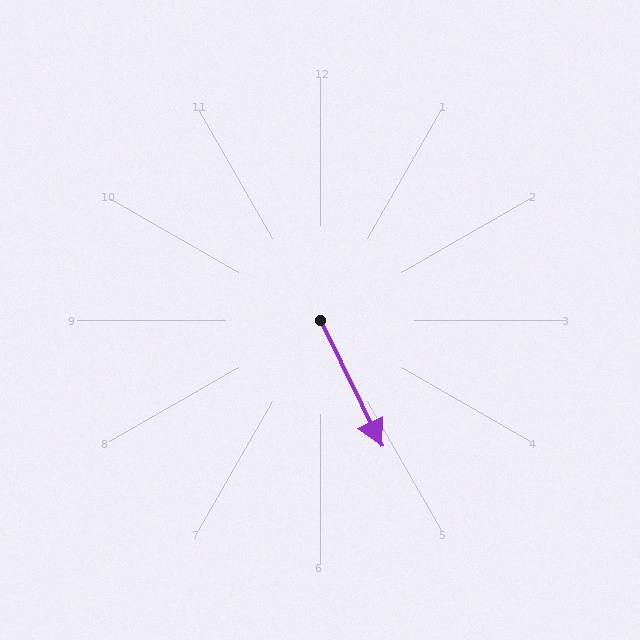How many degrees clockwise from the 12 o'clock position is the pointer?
Approximately 154 degrees.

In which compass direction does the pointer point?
Southeast.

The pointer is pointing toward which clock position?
Roughly 5 o'clock.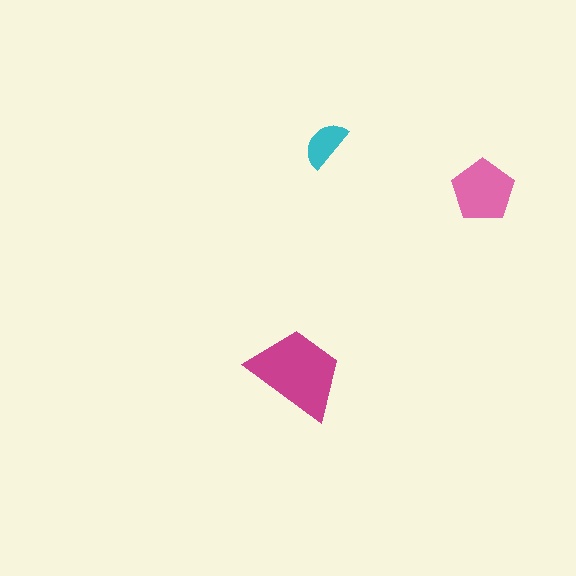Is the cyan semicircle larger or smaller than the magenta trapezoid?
Smaller.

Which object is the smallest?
The cyan semicircle.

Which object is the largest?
The magenta trapezoid.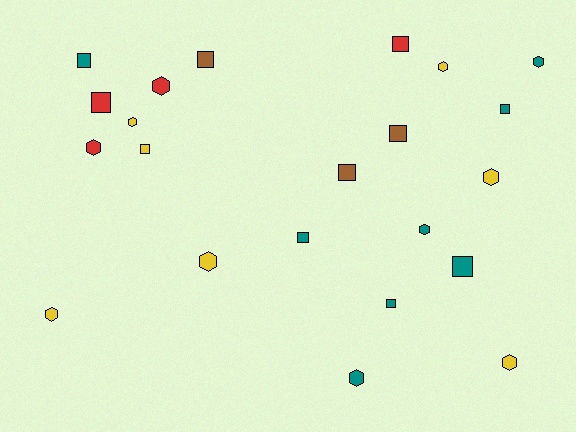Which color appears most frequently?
Teal, with 8 objects.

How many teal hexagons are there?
There are 3 teal hexagons.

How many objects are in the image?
There are 22 objects.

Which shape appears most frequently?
Square, with 11 objects.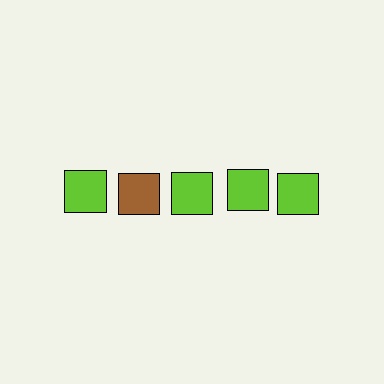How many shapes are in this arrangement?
There are 5 shapes arranged in a grid pattern.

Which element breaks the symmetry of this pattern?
The brown square in the top row, second from left column breaks the symmetry. All other shapes are lime squares.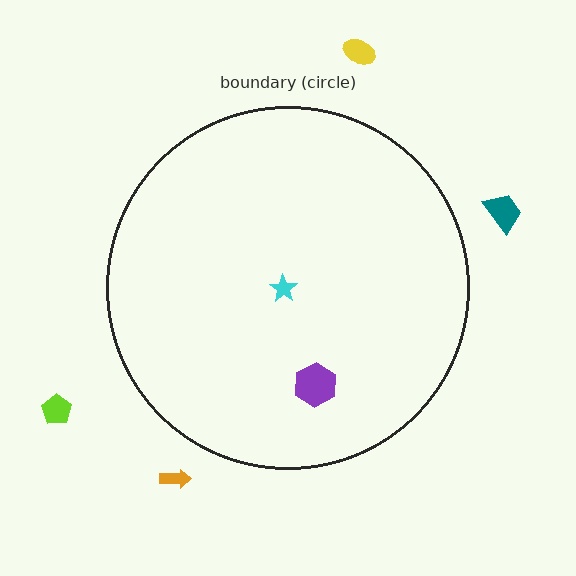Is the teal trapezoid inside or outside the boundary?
Outside.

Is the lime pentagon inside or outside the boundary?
Outside.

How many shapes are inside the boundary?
2 inside, 4 outside.